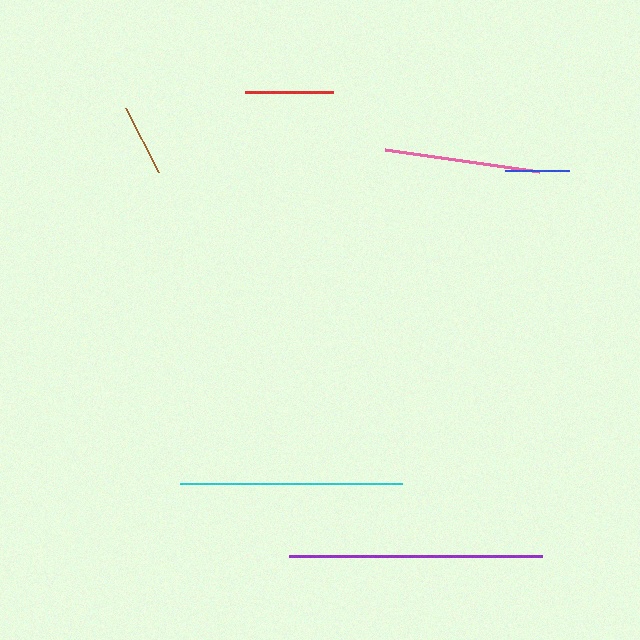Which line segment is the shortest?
The blue line is the shortest at approximately 65 pixels.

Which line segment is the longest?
The purple line is the longest at approximately 254 pixels.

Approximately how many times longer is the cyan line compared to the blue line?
The cyan line is approximately 3.4 times the length of the blue line.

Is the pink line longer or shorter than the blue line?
The pink line is longer than the blue line.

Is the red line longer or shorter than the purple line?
The purple line is longer than the red line.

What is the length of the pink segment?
The pink segment is approximately 156 pixels long.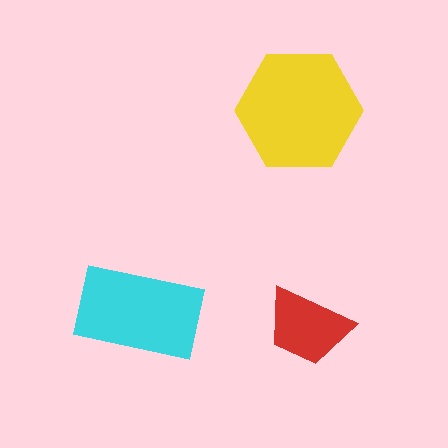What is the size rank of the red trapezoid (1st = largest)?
3rd.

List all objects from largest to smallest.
The yellow hexagon, the cyan rectangle, the red trapezoid.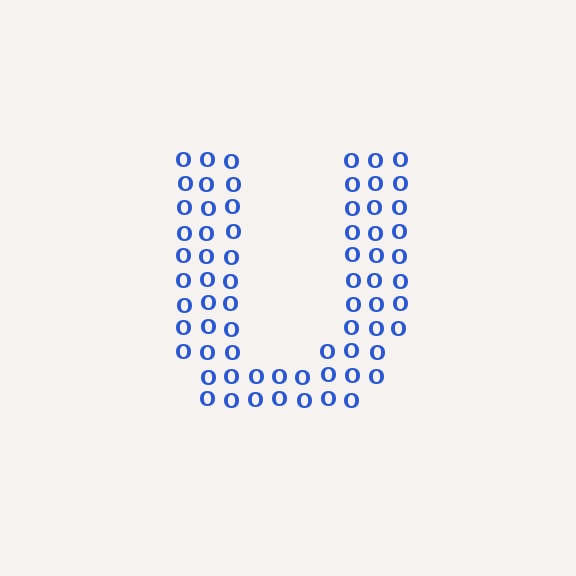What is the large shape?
The large shape is the letter U.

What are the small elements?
The small elements are letter O's.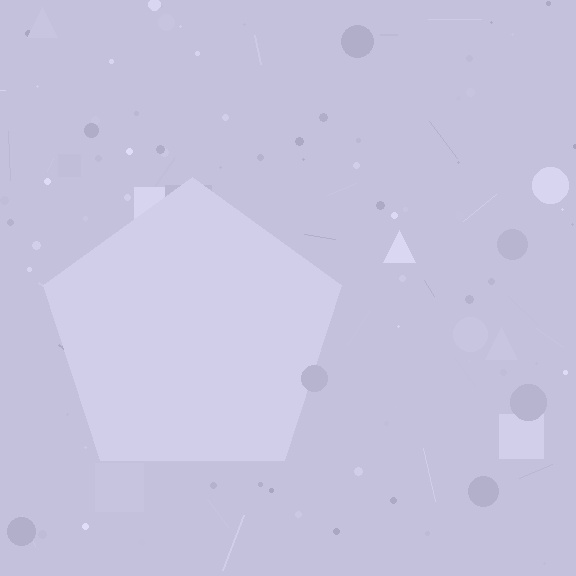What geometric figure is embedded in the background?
A pentagon is embedded in the background.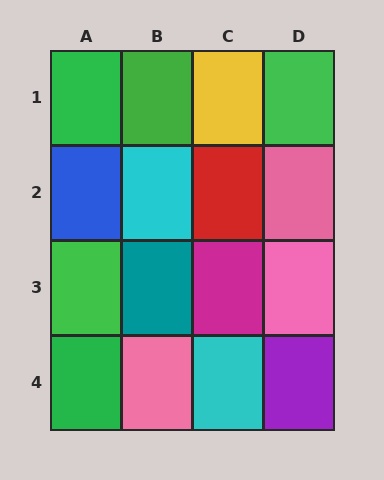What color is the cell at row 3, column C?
Magenta.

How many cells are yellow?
1 cell is yellow.